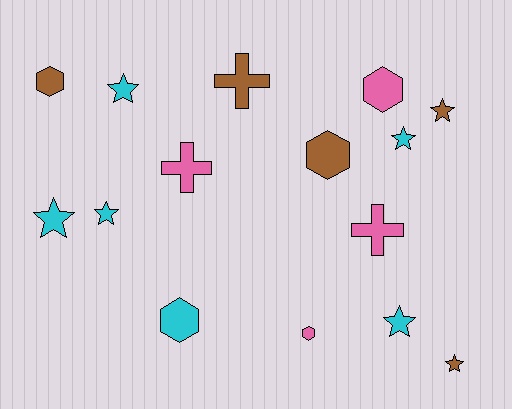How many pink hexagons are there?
There are 2 pink hexagons.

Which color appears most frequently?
Cyan, with 6 objects.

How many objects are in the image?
There are 15 objects.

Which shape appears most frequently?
Star, with 7 objects.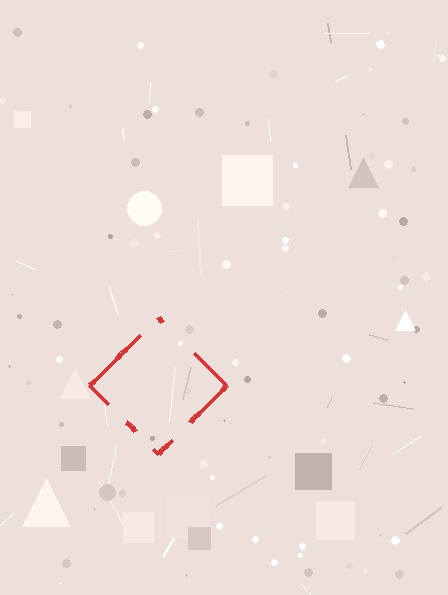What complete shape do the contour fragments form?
The contour fragments form a diamond.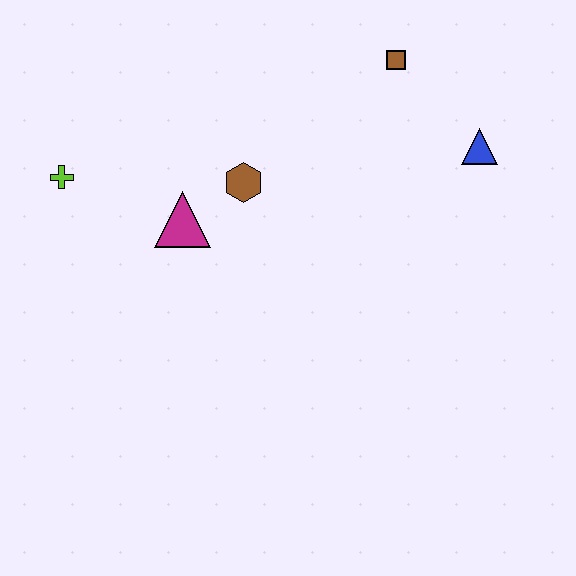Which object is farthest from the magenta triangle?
The blue triangle is farthest from the magenta triangle.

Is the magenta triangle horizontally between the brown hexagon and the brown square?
No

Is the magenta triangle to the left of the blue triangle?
Yes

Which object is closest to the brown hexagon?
The magenta triangle is closest to the brown hexagon.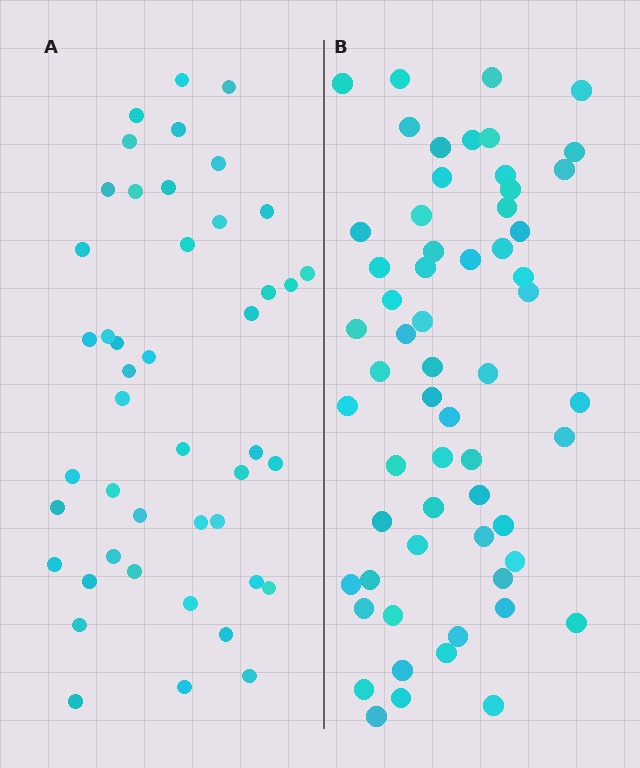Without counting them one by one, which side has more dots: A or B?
Region B (the right region) has more dots.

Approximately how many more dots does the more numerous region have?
Region B has approximately 15 more dots than region A.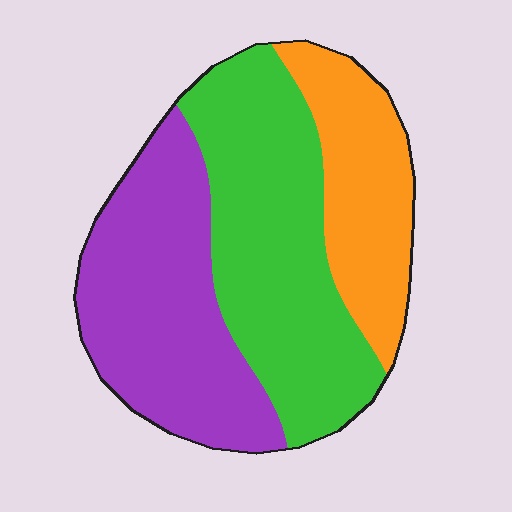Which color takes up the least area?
Orange, at roughly 20%.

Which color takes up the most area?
Green, at roughly 40%.